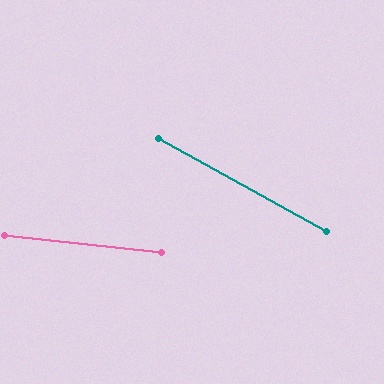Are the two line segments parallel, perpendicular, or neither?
Neither parallel nor perpendicular — they differ by about 23°.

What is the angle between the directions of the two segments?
Approximately 23 degrees.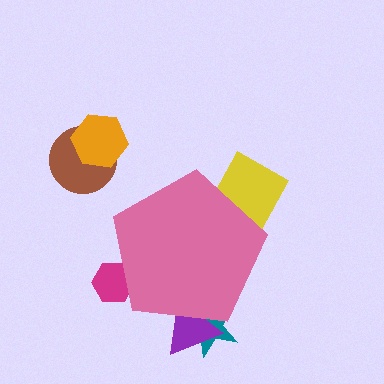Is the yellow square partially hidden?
Yes, the yellow square is partially hidden behind the pink pentagon.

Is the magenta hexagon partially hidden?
Yes, the magenta hexagon is partially hidden behind the pink pentagon.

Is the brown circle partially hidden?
No, the brown circle is fully visible.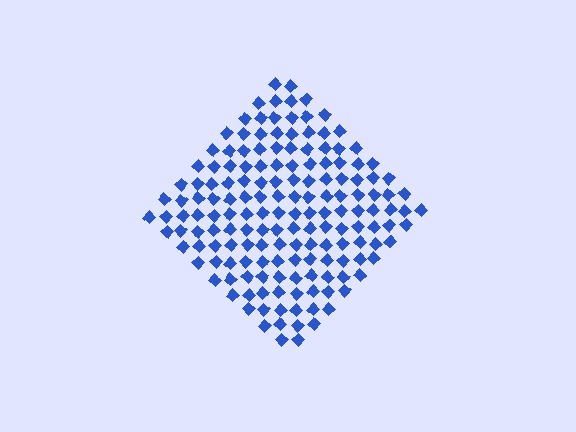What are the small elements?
The small elements are diamonds.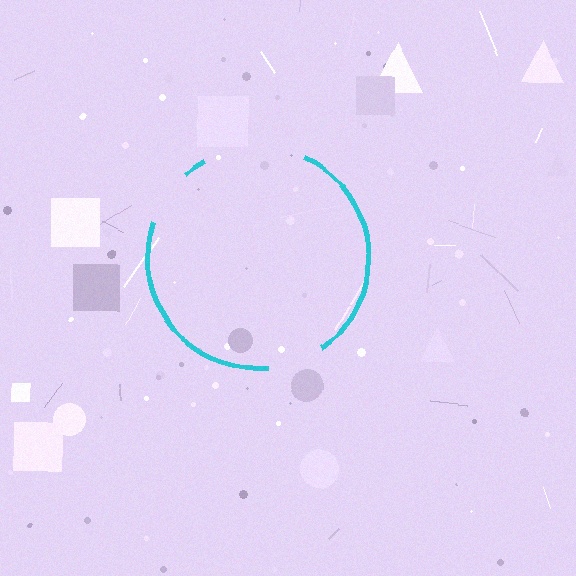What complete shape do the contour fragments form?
The contour fragments form a circle.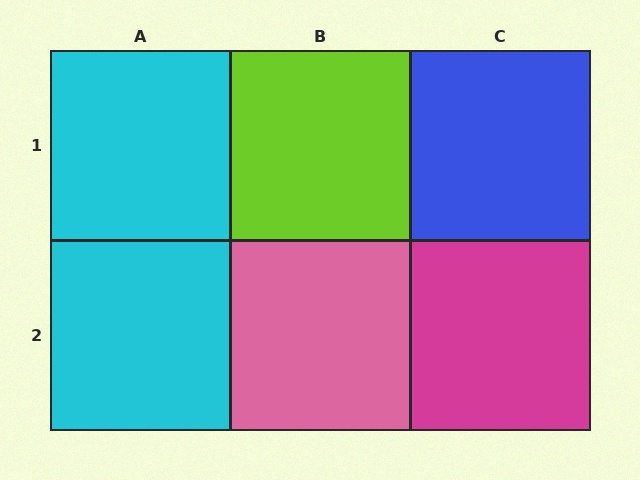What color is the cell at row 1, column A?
Cyan.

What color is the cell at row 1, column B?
Lime.